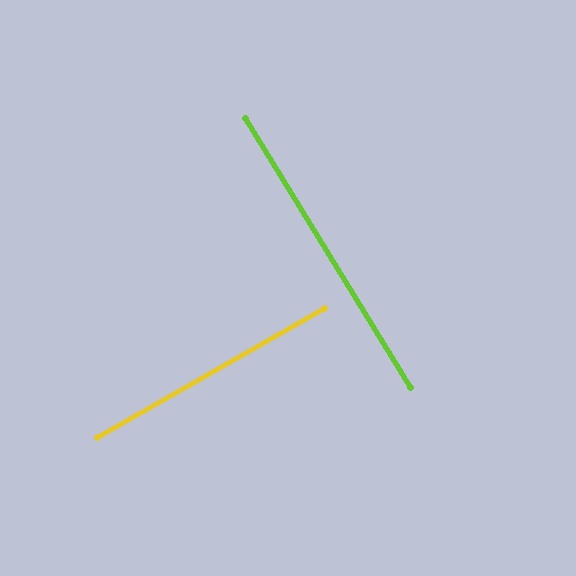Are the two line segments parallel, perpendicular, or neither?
Perpendicular — they meet at approximately 88°.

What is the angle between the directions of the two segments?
Approximately 88 degrees.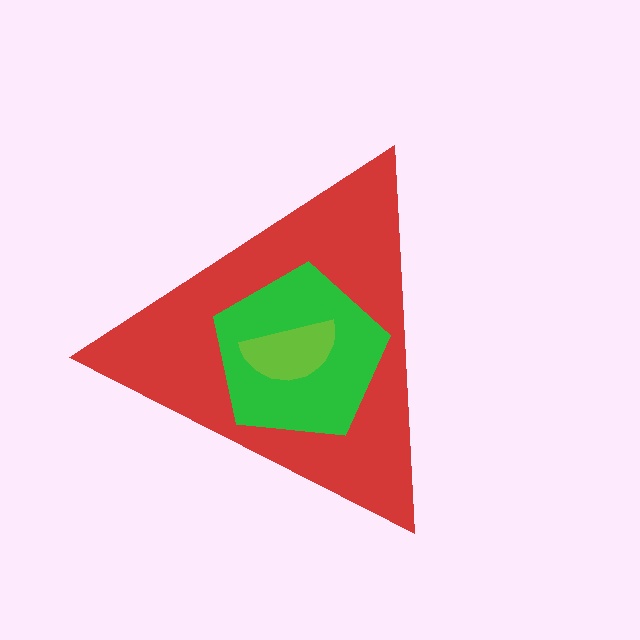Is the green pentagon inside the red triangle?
Yes.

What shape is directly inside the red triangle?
The green pentagon.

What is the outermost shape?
The red triangle.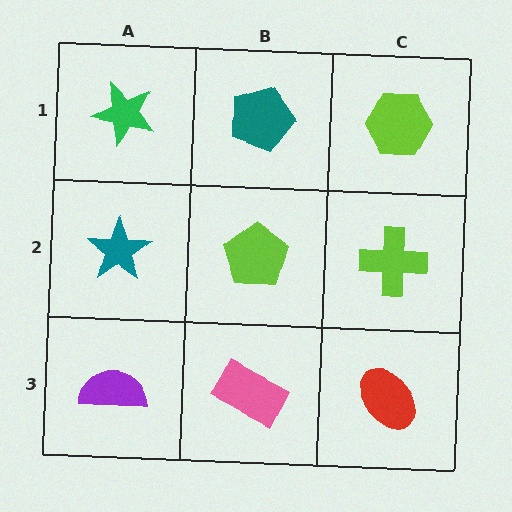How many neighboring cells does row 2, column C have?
3.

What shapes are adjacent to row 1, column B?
A lime pentagon (row 2, column B), a green star (row 1, column A), a lime hexagon (row 1, column C).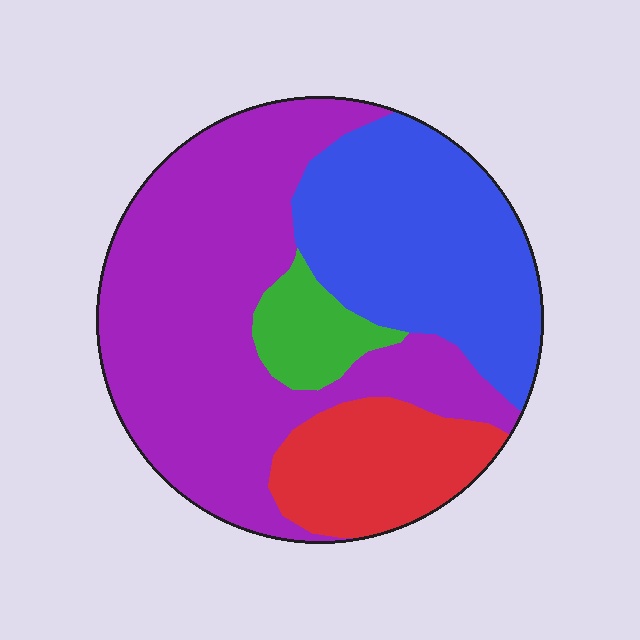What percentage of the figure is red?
Red takes up about one sixth (1/6) of the figure.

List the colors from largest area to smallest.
From largest to smallest: purple, blue, red, green.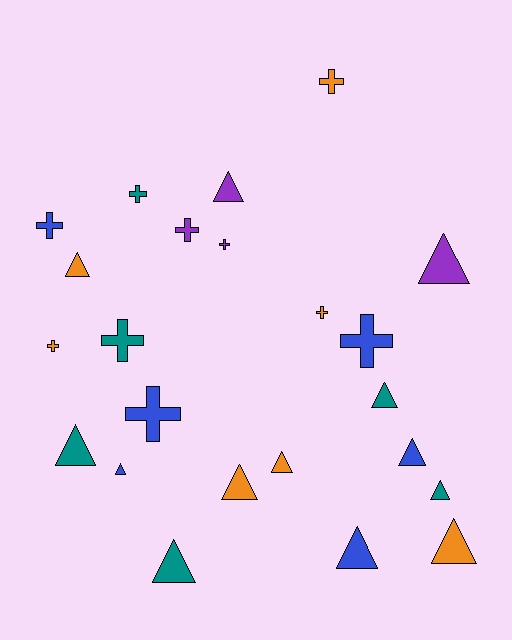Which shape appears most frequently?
Triangle, with 13 objects.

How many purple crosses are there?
There are 2 purple crosses.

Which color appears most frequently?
Orange, with 7 objects.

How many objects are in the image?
There are 23 objects.